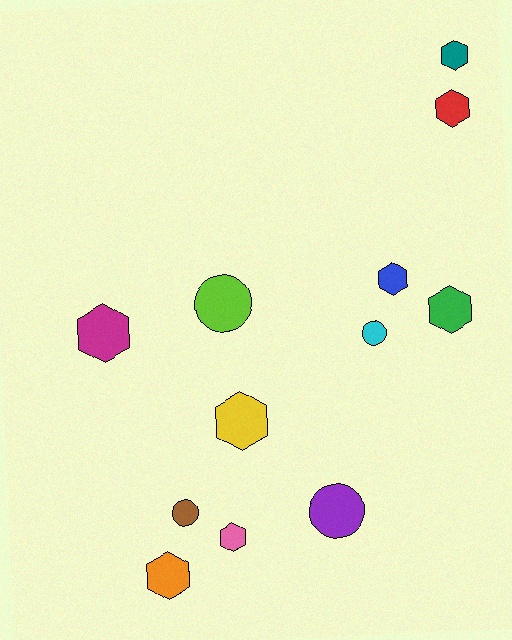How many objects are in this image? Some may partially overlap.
There are 12 objects.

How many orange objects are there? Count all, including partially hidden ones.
There is 1 orange object.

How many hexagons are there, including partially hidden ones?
There are 8 hexagons.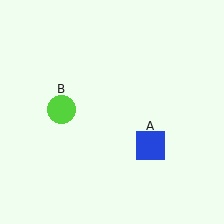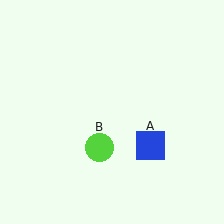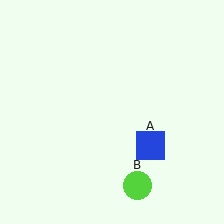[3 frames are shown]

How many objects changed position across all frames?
1 object changed position: lime circle (object B).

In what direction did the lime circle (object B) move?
The lime circle (object B) moved down and to the right.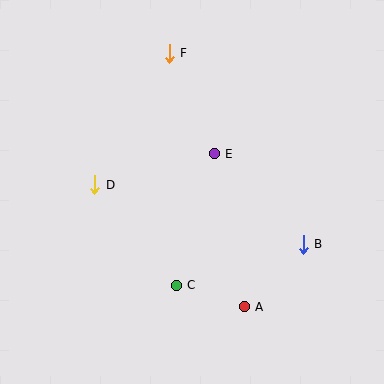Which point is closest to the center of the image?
Point E at (214, 154) is closest to the center.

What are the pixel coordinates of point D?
Point D is at (95, 185).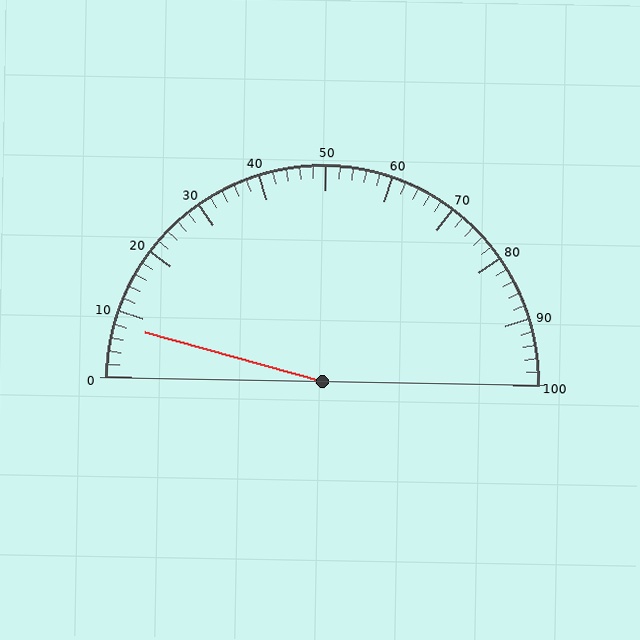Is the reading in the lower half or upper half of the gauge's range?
The reading is in the lower half of the range (0 to 100).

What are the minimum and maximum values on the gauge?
The gauge ranges from 0 to 100.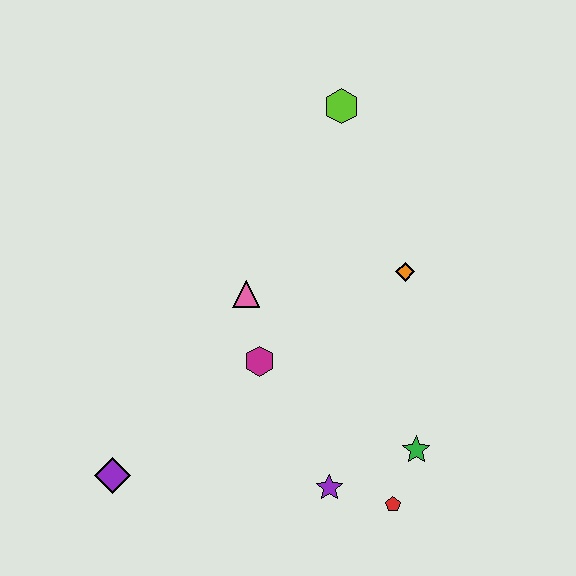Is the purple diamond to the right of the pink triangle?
No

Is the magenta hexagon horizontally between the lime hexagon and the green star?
No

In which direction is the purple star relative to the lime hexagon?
The purple star is below the lime hexagon.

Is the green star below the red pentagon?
No